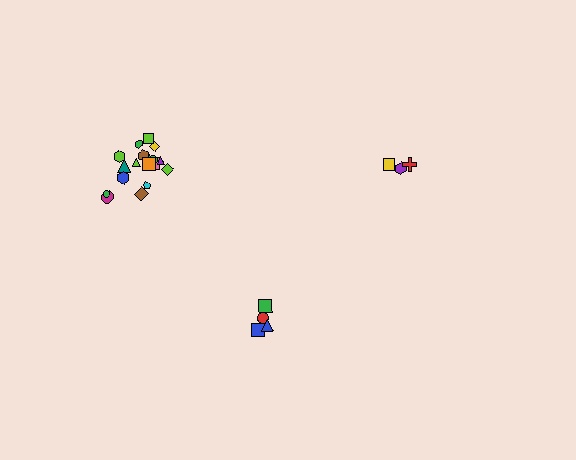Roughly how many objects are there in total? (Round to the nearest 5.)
Roughly 25 objects in total.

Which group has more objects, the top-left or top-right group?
The top-left group.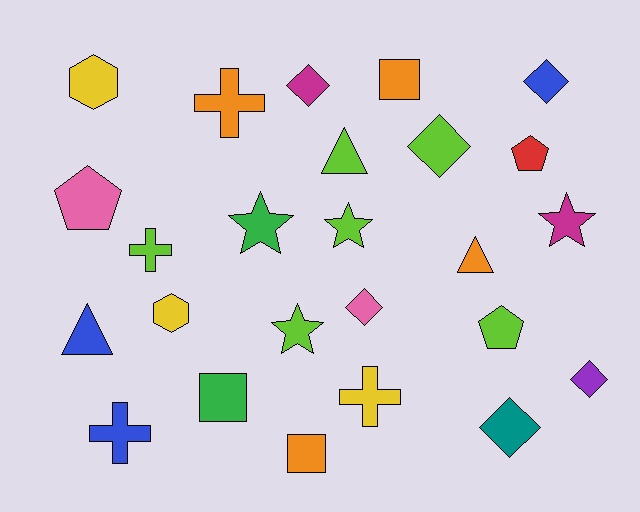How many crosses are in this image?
There are 4 crosses.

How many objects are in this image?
There are 25 objects.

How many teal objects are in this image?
There is 1 teal object.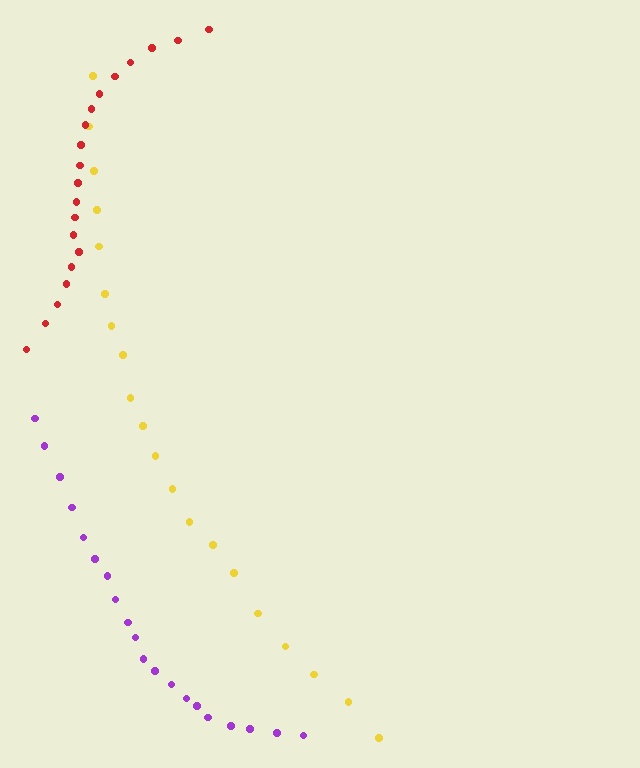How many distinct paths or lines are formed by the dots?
There are 3 distinct paths.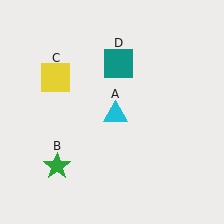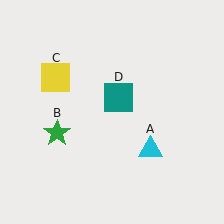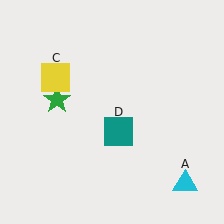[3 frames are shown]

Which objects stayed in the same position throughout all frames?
Yellow square (object C) remained stationary.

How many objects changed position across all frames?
3 objects changed position: cyan triangle (object A), green star (object B), teal square (object D).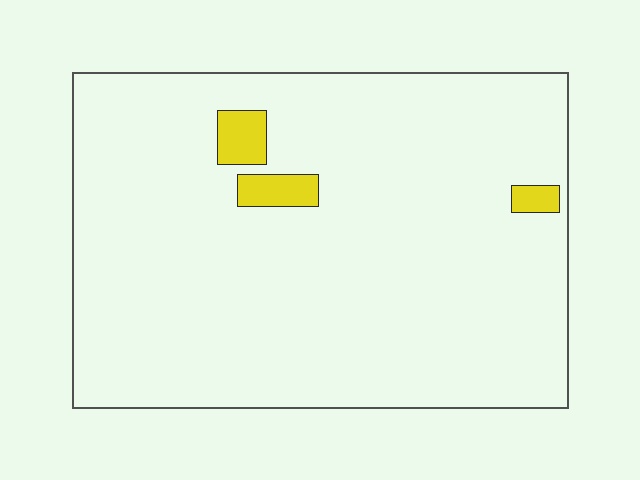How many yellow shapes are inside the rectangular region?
3.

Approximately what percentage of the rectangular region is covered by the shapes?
Approximately 5%.